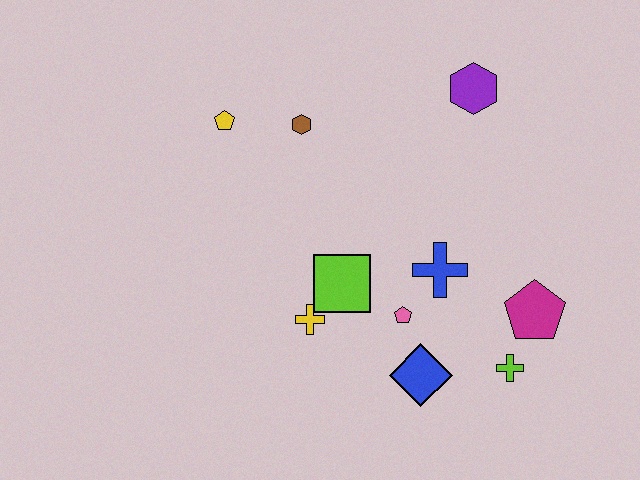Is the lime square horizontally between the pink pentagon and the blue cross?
No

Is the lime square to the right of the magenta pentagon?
No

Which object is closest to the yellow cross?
The lime square is closest to the yellow cross.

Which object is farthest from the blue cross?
The yellow pentagon is farthest from the blue cross.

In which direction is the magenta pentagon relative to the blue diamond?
The magenta pentagon is to the right of the blue diamond.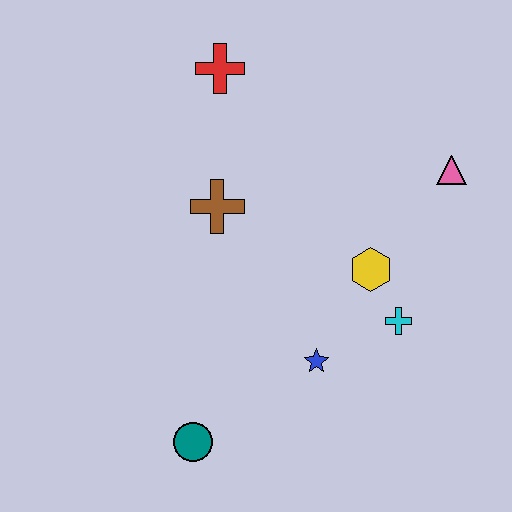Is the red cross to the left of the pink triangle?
Yes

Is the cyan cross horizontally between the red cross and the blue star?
No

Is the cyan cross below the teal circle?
No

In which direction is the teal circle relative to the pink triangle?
The teal circle is below the pink triangle.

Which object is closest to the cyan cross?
The yellow hexagon is closest to the cyan cross.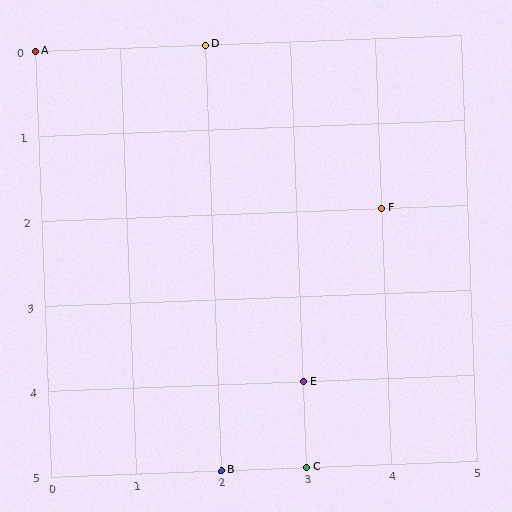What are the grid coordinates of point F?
Point F is at grid coordinates (4, 2).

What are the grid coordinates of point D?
Point D is at grid coordinates (2, 0).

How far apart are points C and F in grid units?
Points C and F are 1 column and 3 rows apart (about 3.2 grid units diagonally).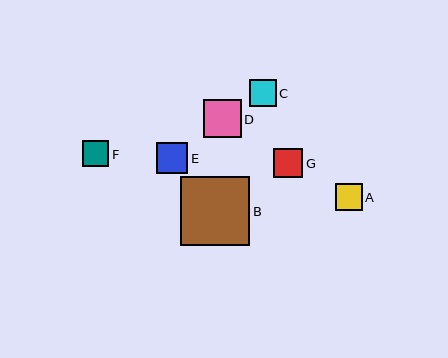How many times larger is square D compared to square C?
Square D is approximately 1.5 times the size of square C.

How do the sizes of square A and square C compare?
Square A and square C are approximately the same size.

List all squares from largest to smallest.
From largest to smallest: B, D, E, G, A, F, C.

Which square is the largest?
Square B is the largest with a size of approximately 69 pixels.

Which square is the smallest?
Square C is the smallest with a size of approximately 26 pixels.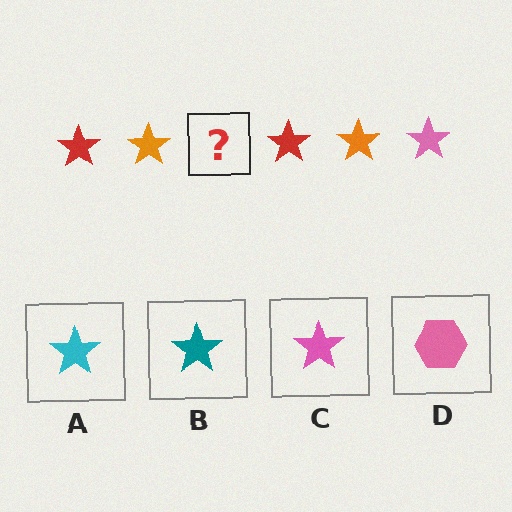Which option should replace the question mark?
Option C.